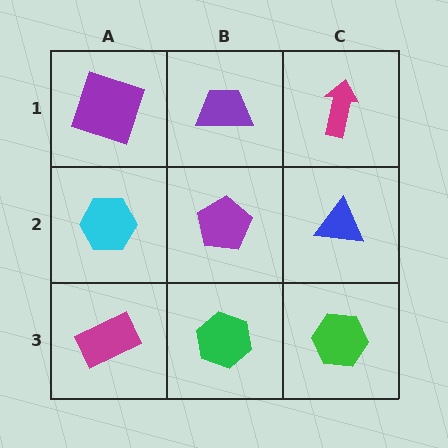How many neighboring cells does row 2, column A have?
3.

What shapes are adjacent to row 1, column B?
A purple pentagon (row 2, column B), a purple square (row 1, column A), a magenta arrow (row 1, column C).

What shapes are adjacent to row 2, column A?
A purple square (row 1, column A), a magenta rectangle (row 3, column A), a purple pentagon (row 2, column B).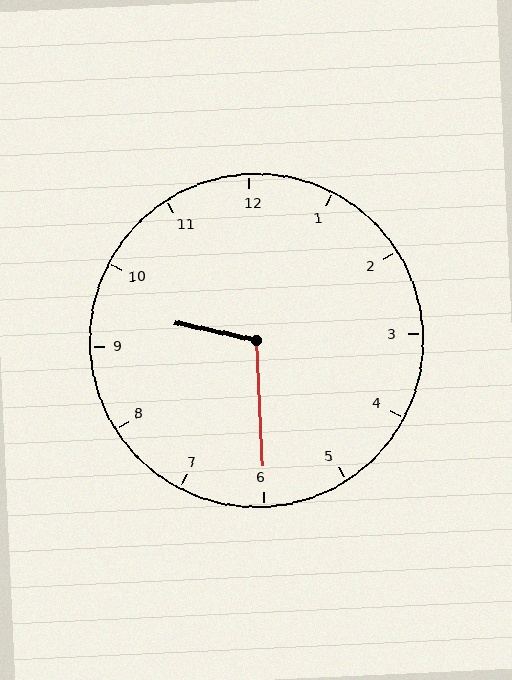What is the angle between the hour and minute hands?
Approximately 105 degrees.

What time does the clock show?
9:30.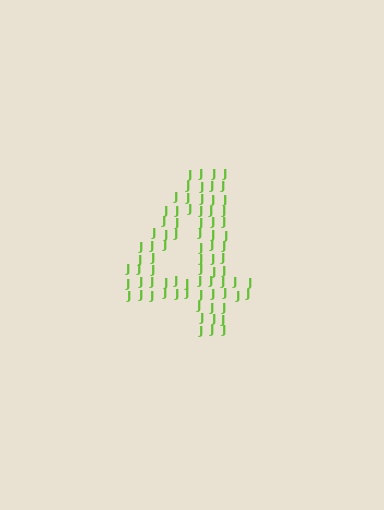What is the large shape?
The large shape is the digit 4.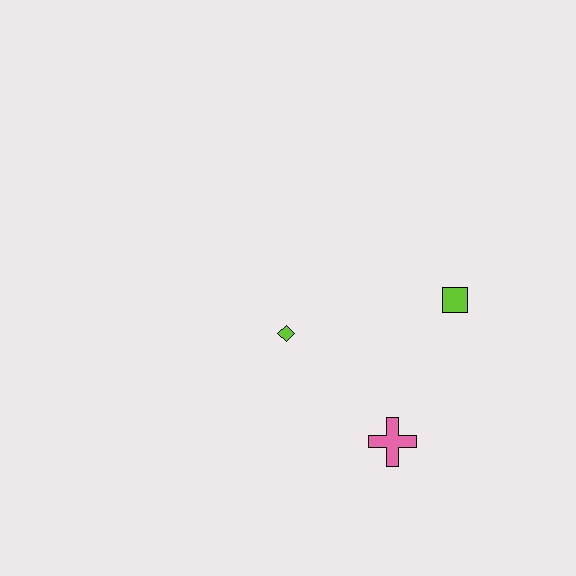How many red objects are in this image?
There are no red objects.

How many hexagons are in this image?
There are no hexagons.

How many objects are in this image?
There are 3 objects.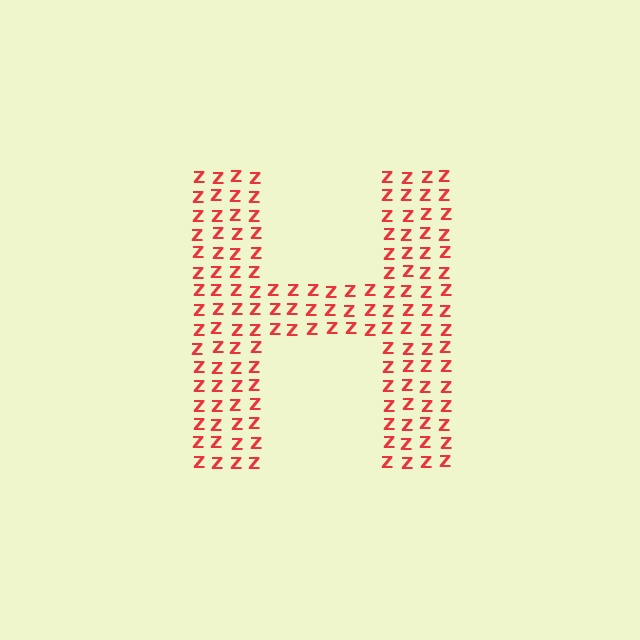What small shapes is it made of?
It is made of small letter Z's.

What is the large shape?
The large shape is the letter H.